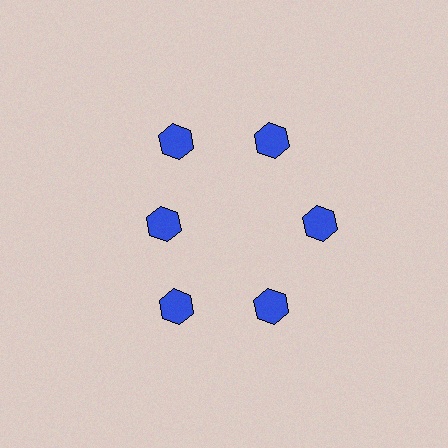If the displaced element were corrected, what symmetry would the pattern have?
It would have 6-fold rotational symmetry — the pattern would map onto itself every 60 degrees.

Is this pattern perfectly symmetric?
No. The 6 blue hexagons are arranged in a ring, but one element near the 9 o'clock position is pulled inward toward the center, breaking the 6-fold rotational symmetry.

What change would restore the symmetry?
The symmetry would be restored by moving it outward, back onto the ring so that all 6 hexagons sit at equal angles and equal distance from the center.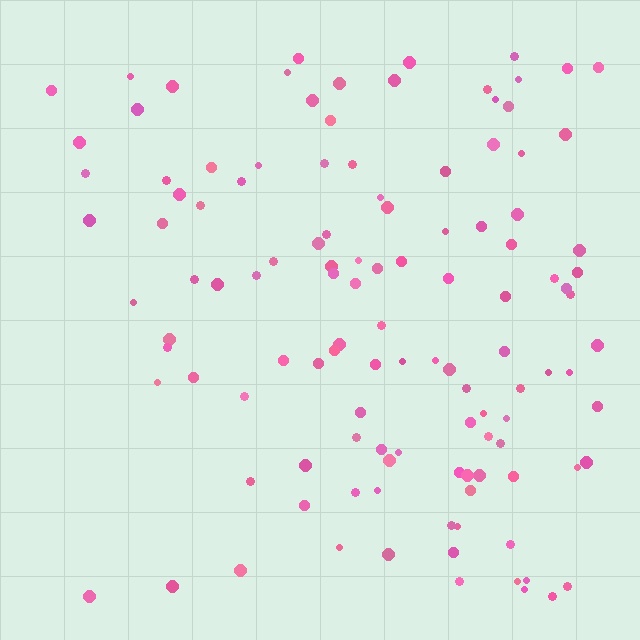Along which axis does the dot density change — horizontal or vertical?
Horizontal.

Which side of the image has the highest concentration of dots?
The right.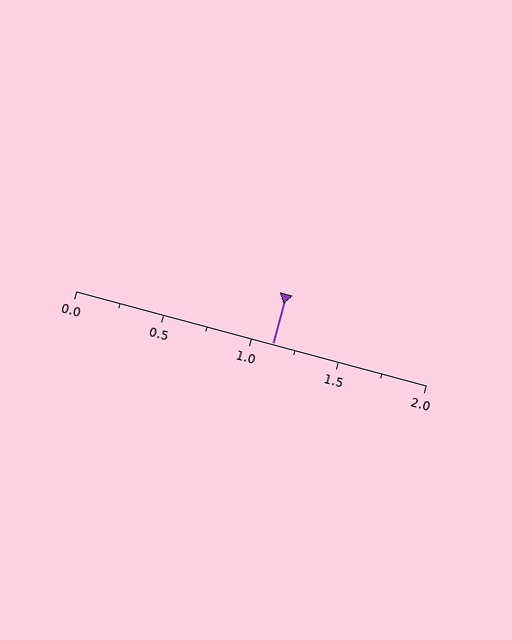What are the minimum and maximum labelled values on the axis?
The axis runs from 0.0 to 2.0.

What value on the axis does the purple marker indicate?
The marker indicates approximately 1.12.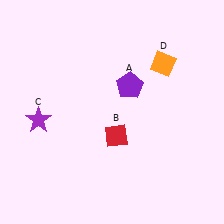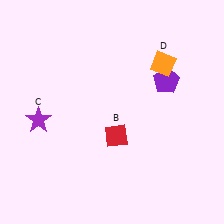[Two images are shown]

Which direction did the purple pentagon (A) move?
The purple pentagon (A) moved right.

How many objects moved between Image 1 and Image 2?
1 object moved between the two images.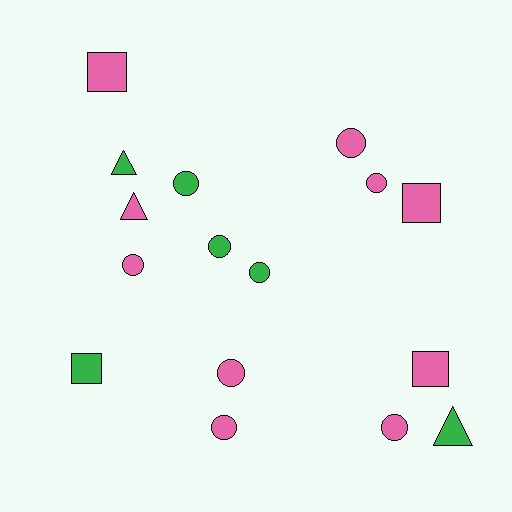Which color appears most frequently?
Pink, with 10 objects.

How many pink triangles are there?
There is 1 pink triangle.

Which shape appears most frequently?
Circle, with 9 objects.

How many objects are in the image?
There are 16 objects.